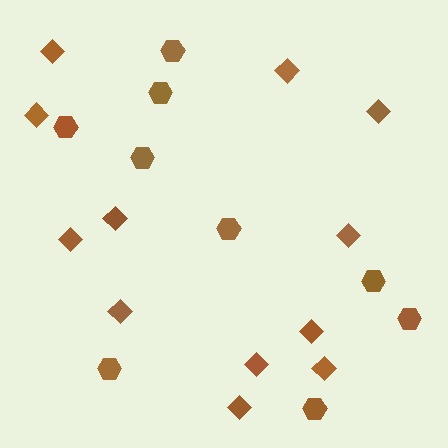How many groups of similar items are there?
There are 2 groups: one group of hexagons (9) and one group of diamonds (12).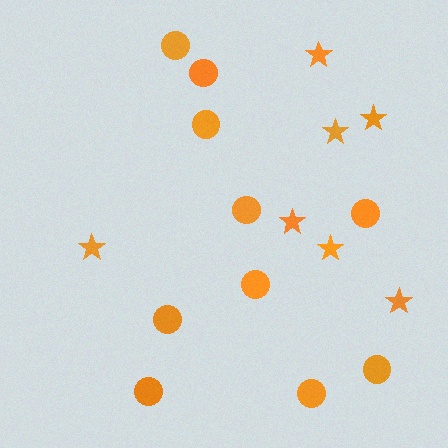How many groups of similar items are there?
There are 2 groups: one group of stars (7) and one group of circles (10).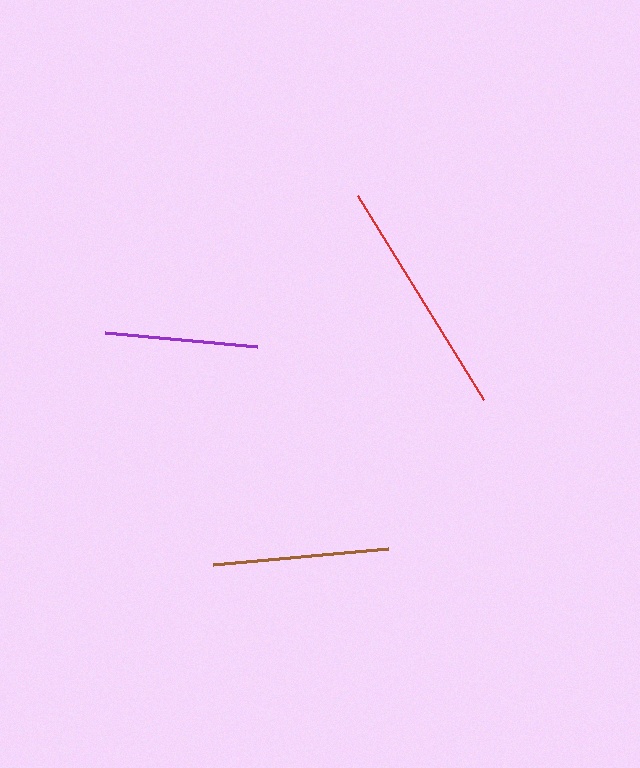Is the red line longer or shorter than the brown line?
The red line is longer than the brown line.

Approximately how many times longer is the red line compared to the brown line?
The red line is approximately 1.4 times the length of the brown line.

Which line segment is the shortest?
The purple line is the shortest at approximately 152 pixels.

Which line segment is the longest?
The red line is the longest at approximately 240 pixels.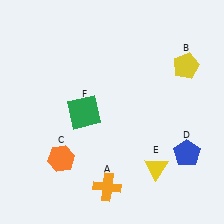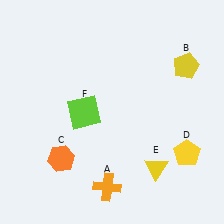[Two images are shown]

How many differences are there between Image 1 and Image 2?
There are 2 differences between the two images.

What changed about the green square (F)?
In Image 1, F is green. In Image 2, it changed to lime.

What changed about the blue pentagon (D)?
In Image 1, D is blue. In Image 2, it changed to yellow.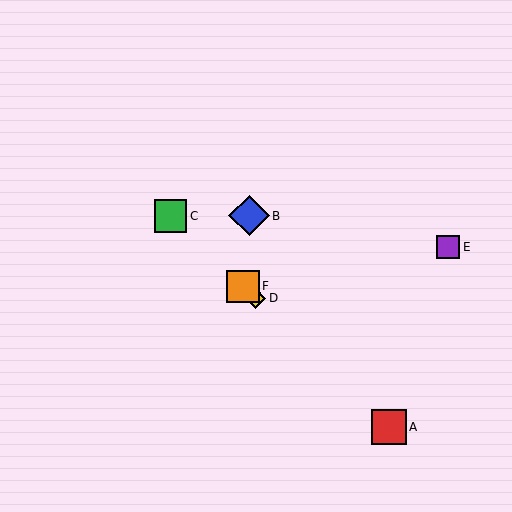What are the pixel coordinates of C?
Object C is at (170, 216).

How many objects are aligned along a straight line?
4 objects (A, C, D, F) are aligned along a straight line.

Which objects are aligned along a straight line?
Objects A, C, D, F are aligned along a straight line.